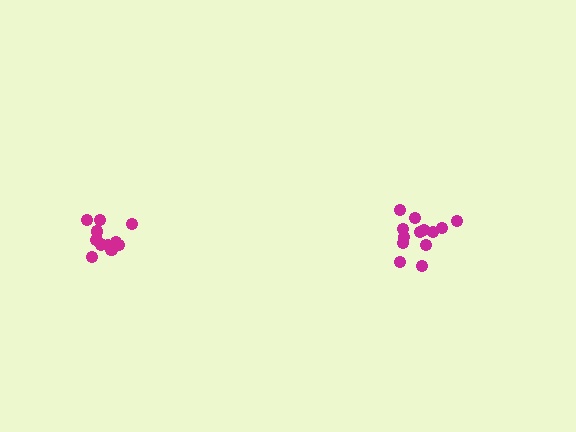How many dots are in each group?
Group 1: 11 dots, Group 2: 13 dots (24 total).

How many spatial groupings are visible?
There are 2 spatial groupings.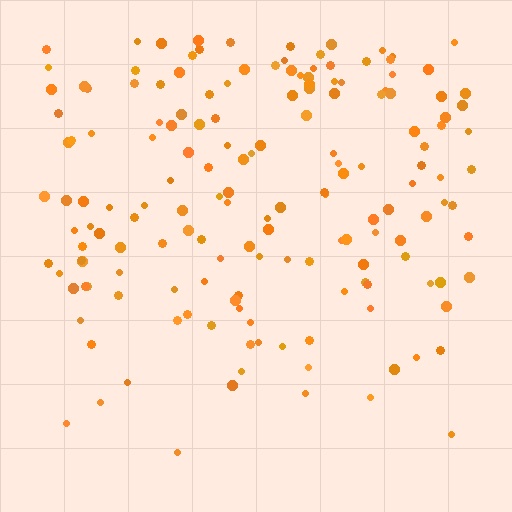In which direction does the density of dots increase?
From bottom to top, with the top side densest.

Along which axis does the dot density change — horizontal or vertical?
Vertical.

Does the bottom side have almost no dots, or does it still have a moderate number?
Still a moderate number, just noticeably fewer than the top.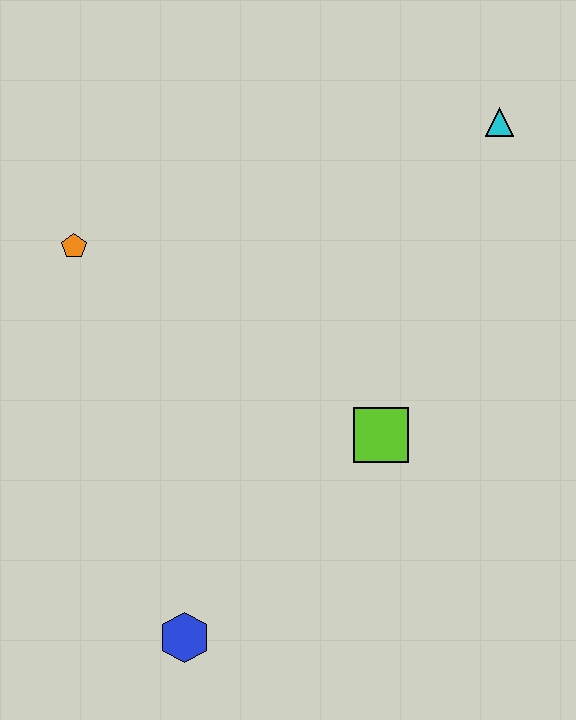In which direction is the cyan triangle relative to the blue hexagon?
The cyan triangle is above the blue hexagon.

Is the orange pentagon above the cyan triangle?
No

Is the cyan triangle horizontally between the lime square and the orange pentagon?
No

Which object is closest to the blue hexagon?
The lime square is closest to the blue hexagon.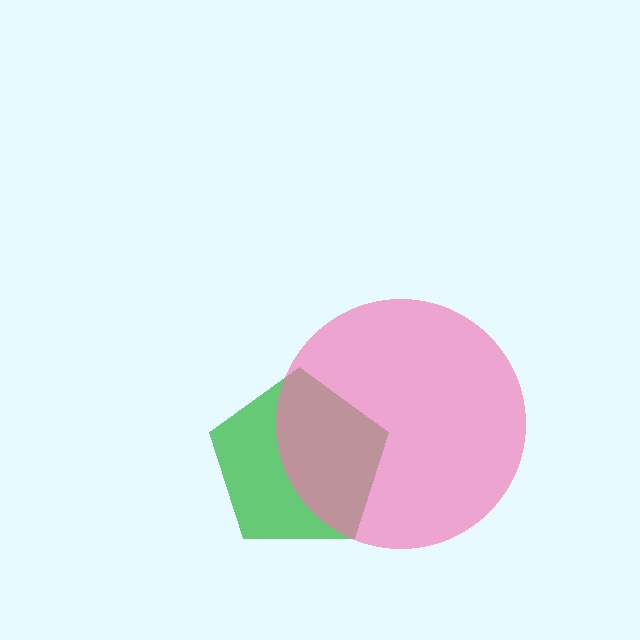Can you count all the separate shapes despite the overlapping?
Yes, there are 2 separate shapes.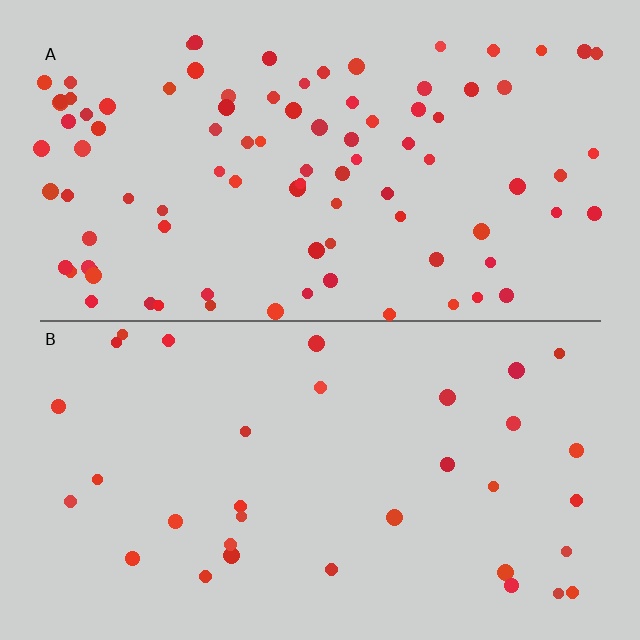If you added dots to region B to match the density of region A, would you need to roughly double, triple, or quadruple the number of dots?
Approximately triple.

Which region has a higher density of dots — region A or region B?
A (the top).